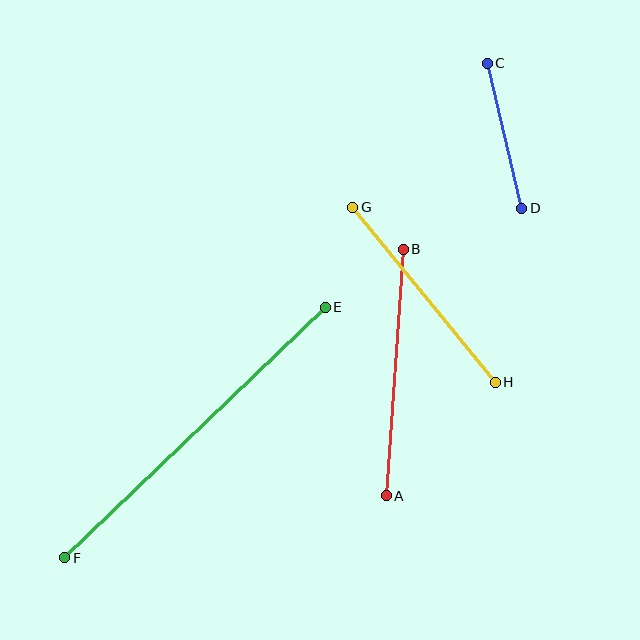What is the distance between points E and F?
The distance is approximately 361 pixels.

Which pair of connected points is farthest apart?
Points E and F are farthest apart.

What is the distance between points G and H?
The distance is approximately 226 pixels.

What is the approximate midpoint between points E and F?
The midpoint is at approximately (195, 432) pixels.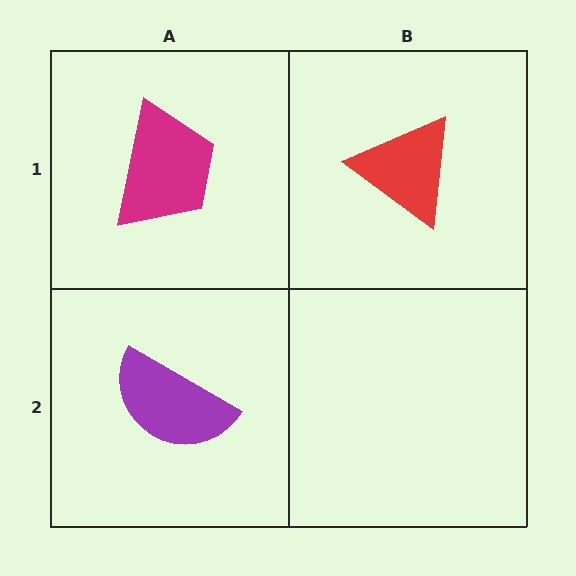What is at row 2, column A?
A purple semicircle.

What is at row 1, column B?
A red triangle.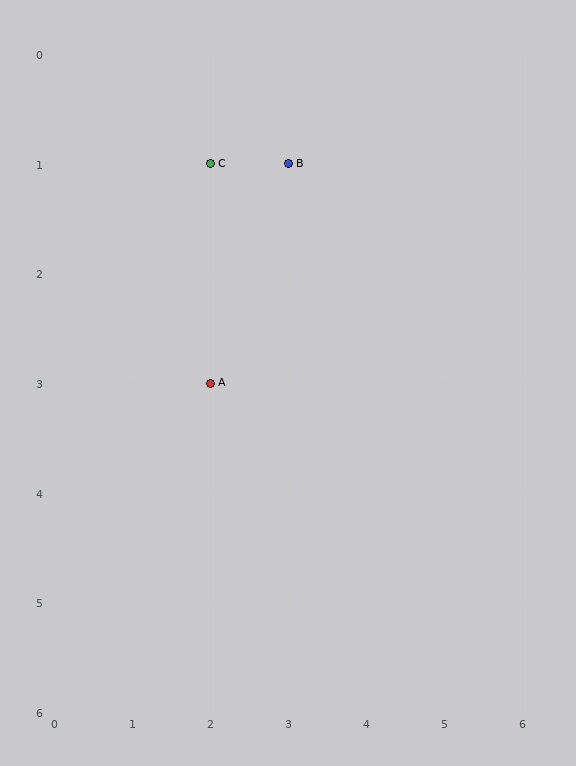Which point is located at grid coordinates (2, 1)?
Point C is at (2, 1).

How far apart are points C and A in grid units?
Points C and A are 2 rows apart.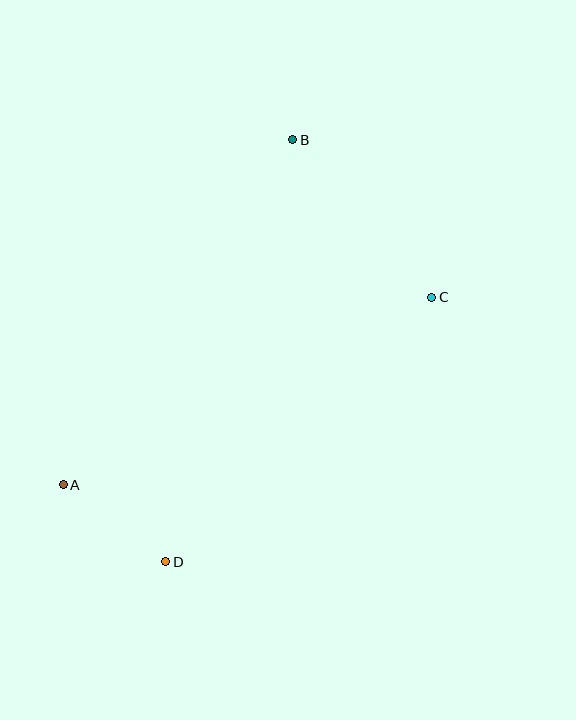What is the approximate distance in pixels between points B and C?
The distance between B and C is approximately 210 pixels.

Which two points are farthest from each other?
Points B and D are farthest from each other.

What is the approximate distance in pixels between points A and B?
The distance between A and B is approximately 414 pixels.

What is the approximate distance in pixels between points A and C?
The distance between A and C is approximately 413 pixels.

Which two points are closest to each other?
Points A and D are closest to each other.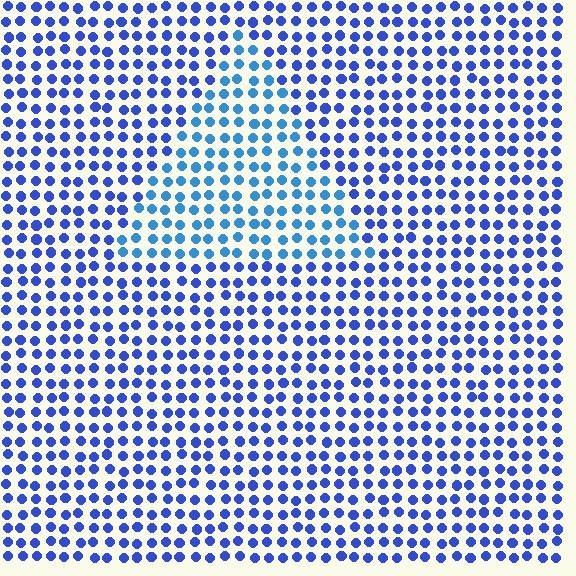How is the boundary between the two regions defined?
The boundary is defined purely by a slight shift in hue (about 27 degrees). Spacing, size, and orientation are identical on both sides.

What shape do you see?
I see a triangle.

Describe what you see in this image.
The image is filled with small blue elements in a uniform arrangement. A triangle-shaped region is visible where the elements are tinted to a slightly different hue, forming a subtle color boundary.